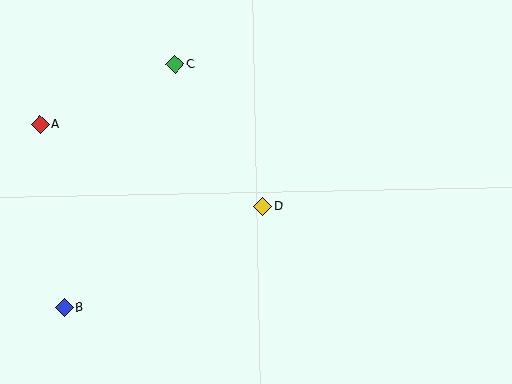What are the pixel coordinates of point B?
Point B is at (65, 307).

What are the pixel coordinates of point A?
Point A is at (40, 125).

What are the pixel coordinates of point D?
Point D is at (263, 206).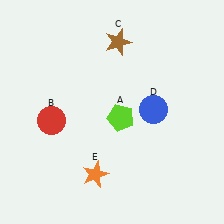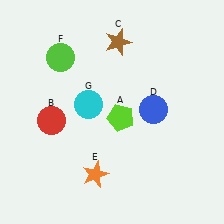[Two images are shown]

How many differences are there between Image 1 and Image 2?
There are 2 differences between the two images.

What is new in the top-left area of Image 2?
A lime circle (F) was added in the top-left area of Image 2.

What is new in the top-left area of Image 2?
A cyan circle (G) was added in the top-left area of Image 2.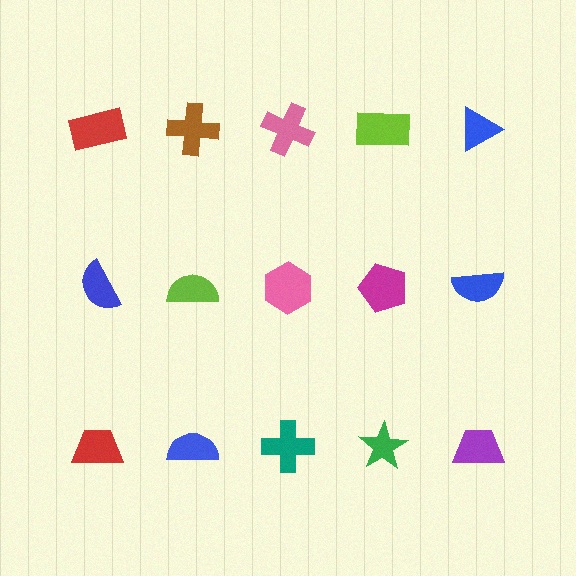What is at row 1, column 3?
A pink cross.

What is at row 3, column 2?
A blue semicircle.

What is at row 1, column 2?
A brown cross.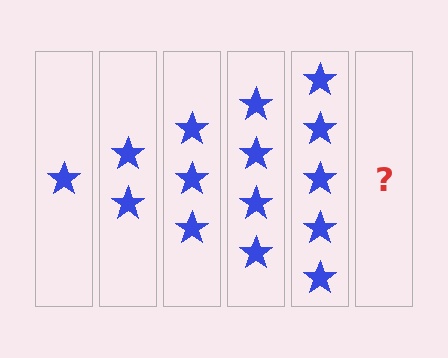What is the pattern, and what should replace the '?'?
The pattern is that each step adds one more star. The '?' should be 6 stars.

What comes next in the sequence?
The next element should be 6 stars.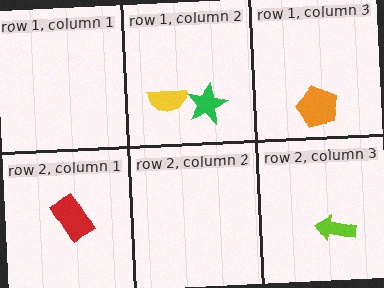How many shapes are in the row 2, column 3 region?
1.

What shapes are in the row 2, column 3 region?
The lime arrow.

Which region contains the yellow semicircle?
The row 1, column 2 region.